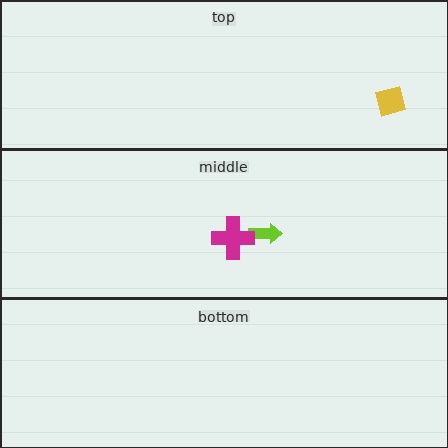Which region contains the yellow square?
The top region.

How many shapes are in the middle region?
2.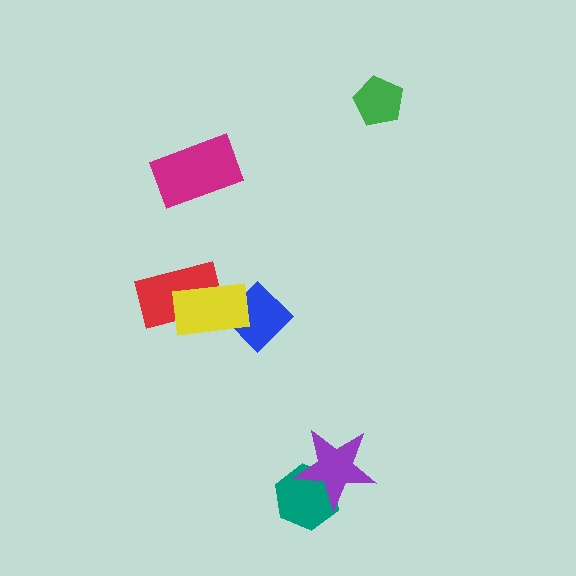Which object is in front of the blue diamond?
The yellow rectangle is in front of the blue diamond.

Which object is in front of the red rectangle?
The yellow rectangle is in front of the red rectangle.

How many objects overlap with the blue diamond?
1 object overlaps with the blue diamond.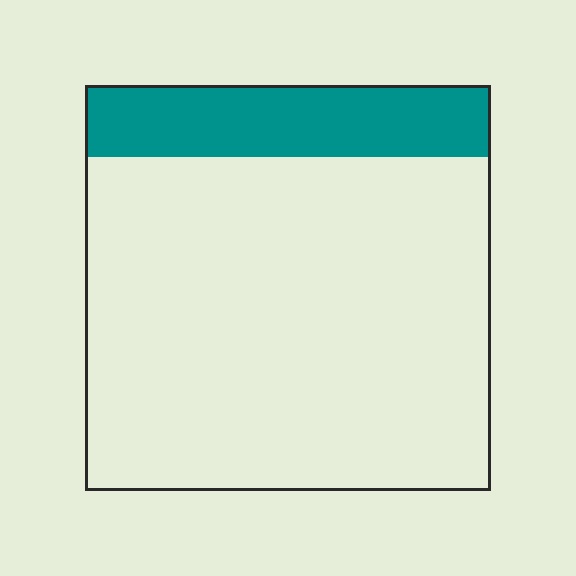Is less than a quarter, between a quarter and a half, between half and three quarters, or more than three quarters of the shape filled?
Less than a quarter.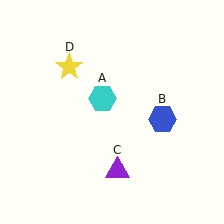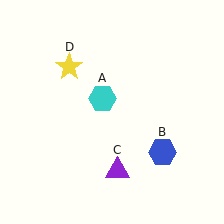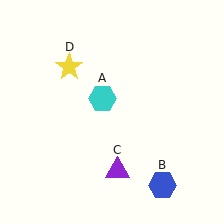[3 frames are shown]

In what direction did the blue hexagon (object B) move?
The blue hexagon (object B) moved down.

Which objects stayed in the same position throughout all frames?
Cyan hexagon (object A) and purple triangle (object C) and yellow star (object D) remained stationary.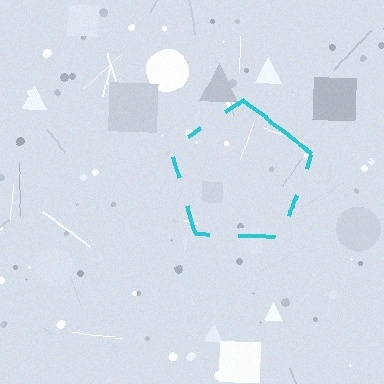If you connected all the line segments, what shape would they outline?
They would outline a pentagon.